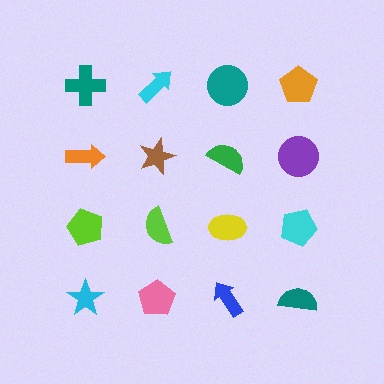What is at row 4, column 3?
A blue arrow.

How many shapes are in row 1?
4 shapes.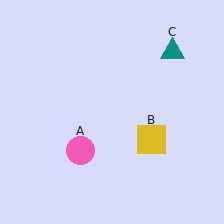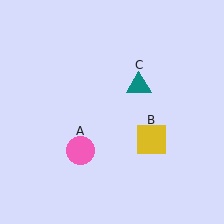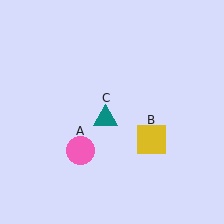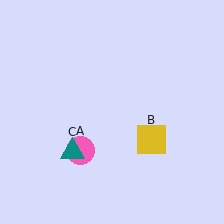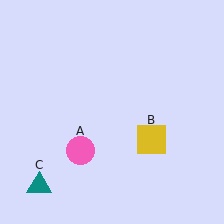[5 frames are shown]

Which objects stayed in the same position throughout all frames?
Pink circle (object A) and yellow square (object B) remained stationary.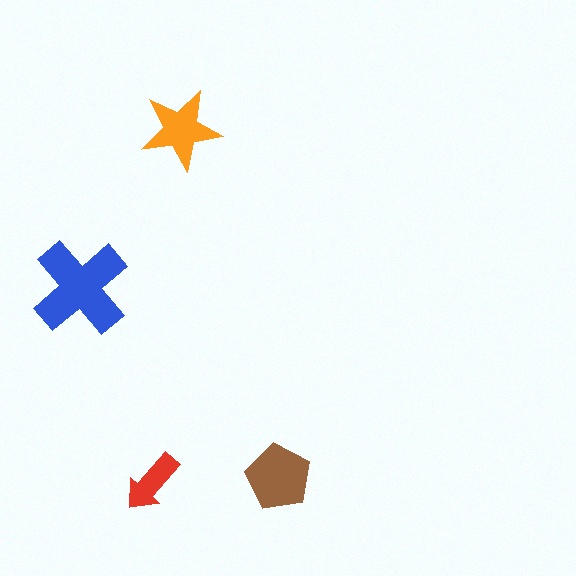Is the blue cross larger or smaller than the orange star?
Larger.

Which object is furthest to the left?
The blue cross is leftmost.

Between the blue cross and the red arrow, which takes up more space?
The blue cross.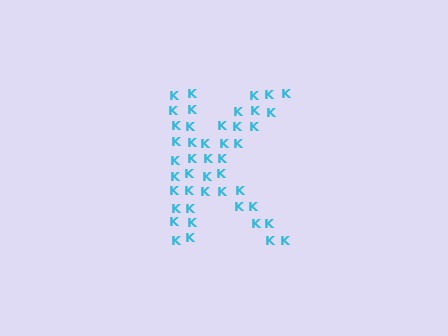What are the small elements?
The small elements are letter K's.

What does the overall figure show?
The overall figure shows the letter K.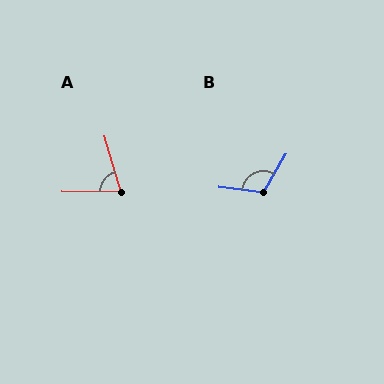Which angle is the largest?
B, at approximately 113 degrees.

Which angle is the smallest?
A, at approximately 74 degrees.